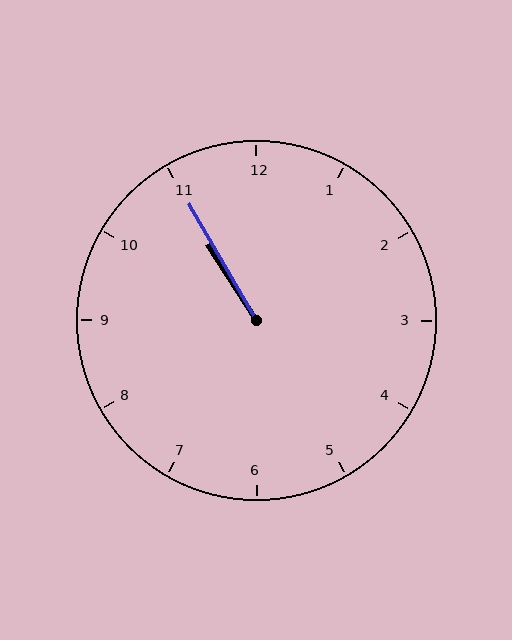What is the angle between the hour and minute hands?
Approximately 2 degrees.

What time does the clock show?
10:55.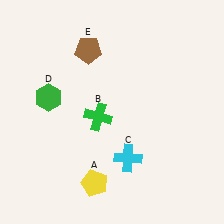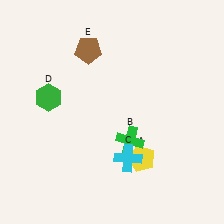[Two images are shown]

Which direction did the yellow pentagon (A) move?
The yellow pentagon (A) moved right.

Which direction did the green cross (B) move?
The green cross (B) moved right.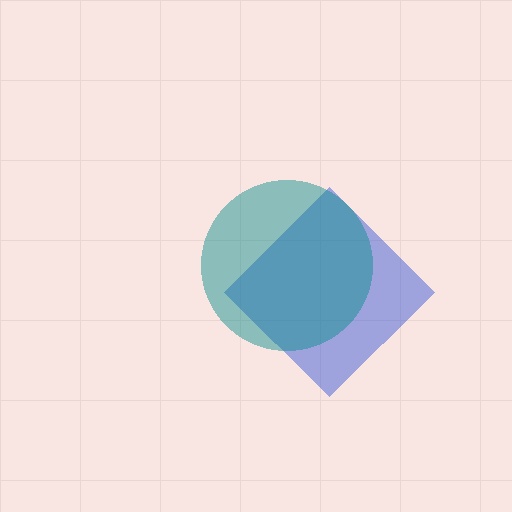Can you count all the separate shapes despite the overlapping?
Yes, there are 2 separate shapes.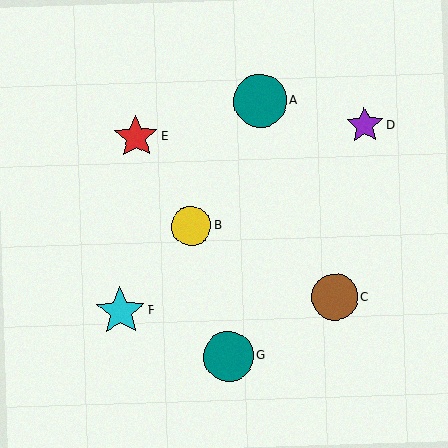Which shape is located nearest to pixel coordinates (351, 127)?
The purple star (labeled D) at (365, 125) is nearest to that location.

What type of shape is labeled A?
Shape A is a teal circle.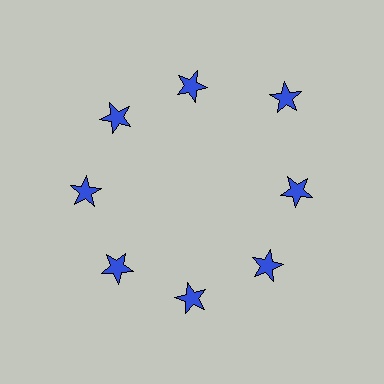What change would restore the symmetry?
The symmetry would be restored by moving it inward, back onto the ring so that all 8 stars sit at equal angles and equal distance from the center.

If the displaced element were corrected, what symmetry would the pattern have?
It would have 8-fold rotational symmetry — the pattern would map onto itself every 45 degrees.